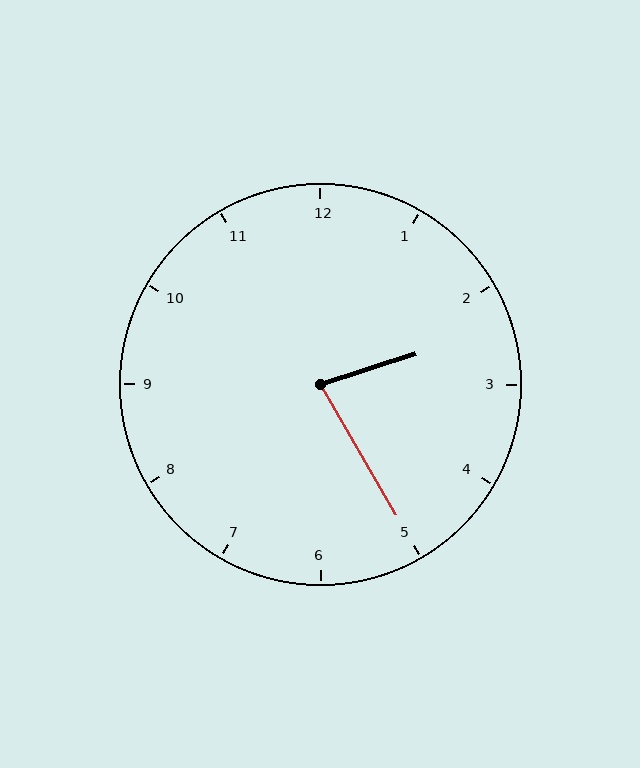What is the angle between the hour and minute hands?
Approximately 78 degrees.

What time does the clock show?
2:25.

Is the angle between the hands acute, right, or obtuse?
It is acute.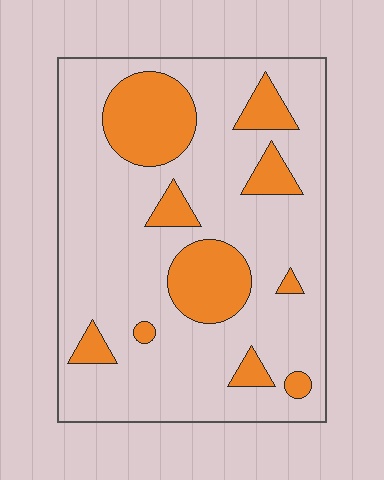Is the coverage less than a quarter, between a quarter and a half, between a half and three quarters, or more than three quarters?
Less than a quarter.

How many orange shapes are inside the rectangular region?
10.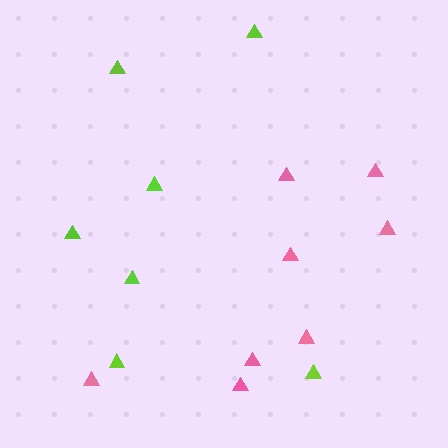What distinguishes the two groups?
There are 2 groups: one group of lime triangles (7) and one group of pink triangles (8).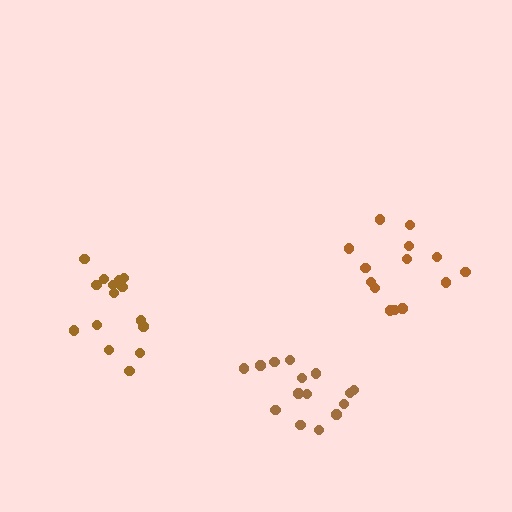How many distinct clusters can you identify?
There are 3 distinct clusters.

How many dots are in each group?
Group 1: 15 dots, Group 2: 14 dots, Group 3: 15 dots (44 total).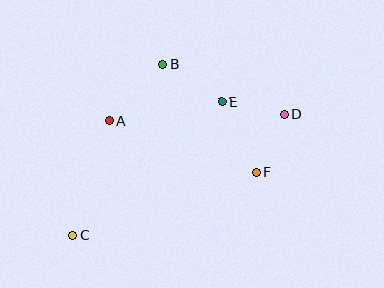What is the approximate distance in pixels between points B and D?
The distance between B and D is approximately 131 pixels.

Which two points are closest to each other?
Points D and E are closest to each other.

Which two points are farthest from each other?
Points C and D are farthest from each other.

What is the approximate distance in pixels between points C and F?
The distance between C and F is approximately 194 pixels.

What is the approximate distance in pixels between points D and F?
The distance between D and F is approximately 64 pixels.